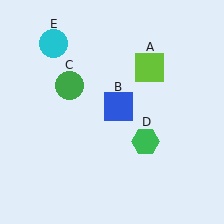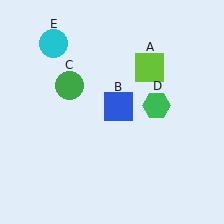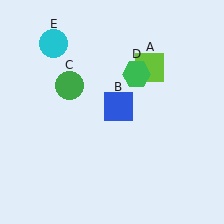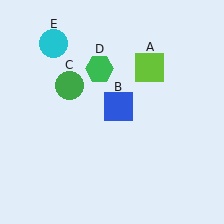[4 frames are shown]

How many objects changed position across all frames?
1 object changed position: green hexagon (object D).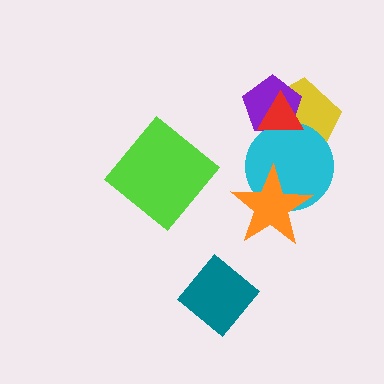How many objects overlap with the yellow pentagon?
3 objects overlap with the yellow pentagon.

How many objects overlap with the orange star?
1 object overlaps with the orange star.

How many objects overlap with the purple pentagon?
3 objects overlap with the purple pentagon.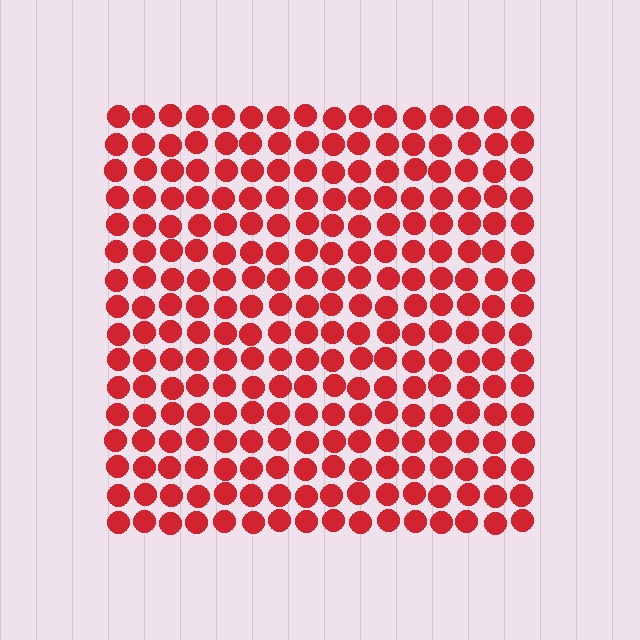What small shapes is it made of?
It is made of small circles.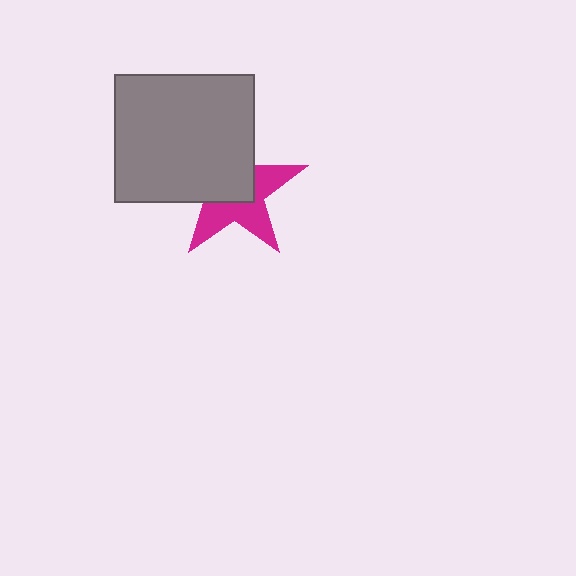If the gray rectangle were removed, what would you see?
You would see the complete magenta star.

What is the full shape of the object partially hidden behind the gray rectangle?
The partially hidden object is a magenta star.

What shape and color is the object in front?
The object in front is a gray rectangle.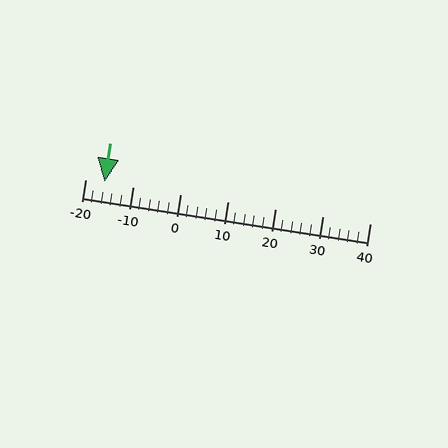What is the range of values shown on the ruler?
The ruler shows values from -20 to 40.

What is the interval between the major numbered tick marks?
The major tick marks are spaced 10 units apart.